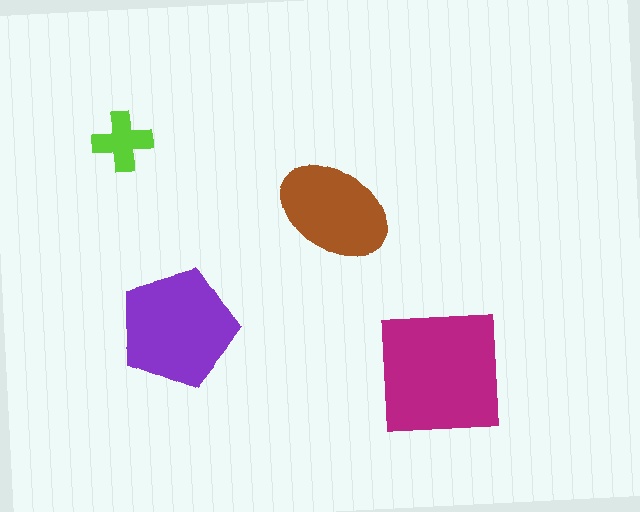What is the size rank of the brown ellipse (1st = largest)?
3rd.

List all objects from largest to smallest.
The magenta square, the purple pentagon, the brown ellipse, the lime cross.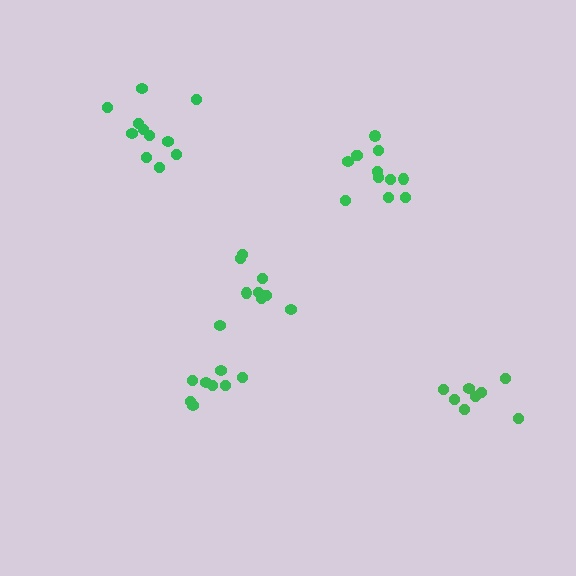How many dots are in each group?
Group 1: 9 dots, Group 2: 12 dots, Group 3: 8 dots, Group 4: 11 dots, Group 5: 8 dots (48 total).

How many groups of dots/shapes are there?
There are 5 groups.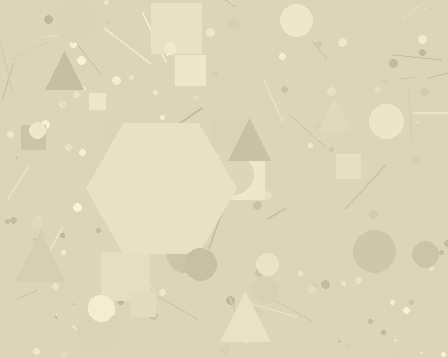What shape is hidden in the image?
A hexagon is hidden in the image.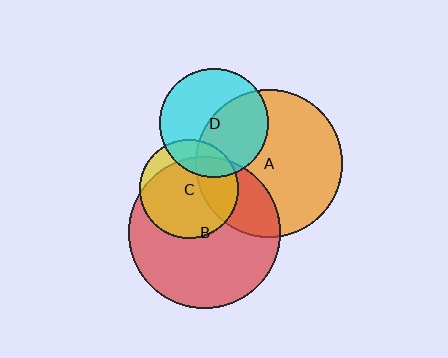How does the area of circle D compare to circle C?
Approximately 1.2 times.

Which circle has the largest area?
Circle B (red).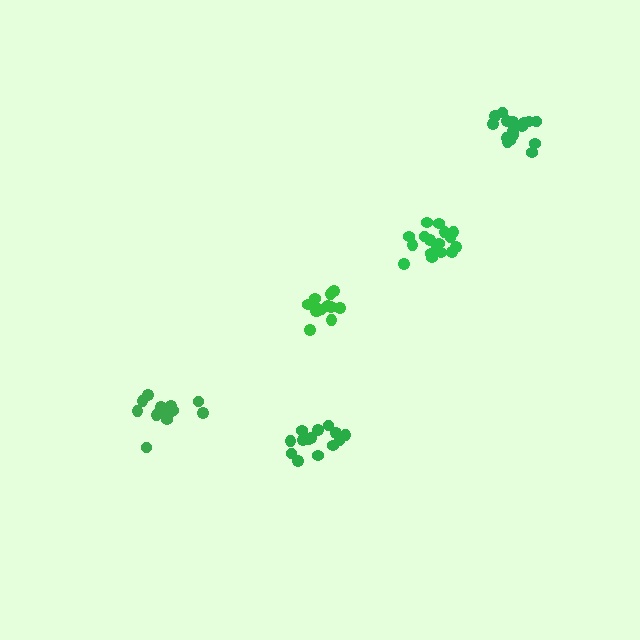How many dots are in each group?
Group 1: 17 dots, Group 2: 14 dots, Group 3: 12 dots, Group 4: 17 dots, Group 5: 13 dots (73 total).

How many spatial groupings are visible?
There are 5 spatial groupings.